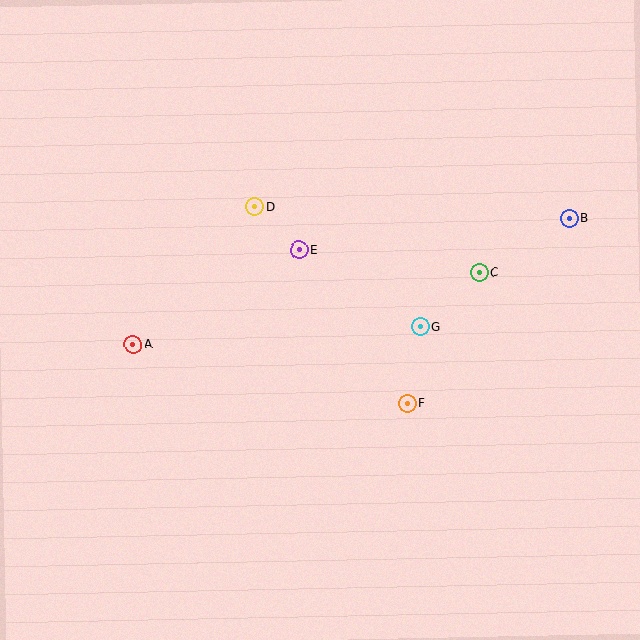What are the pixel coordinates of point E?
Point E is at (299, 250).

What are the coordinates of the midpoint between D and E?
The midpoint between D and E is at (277, 229).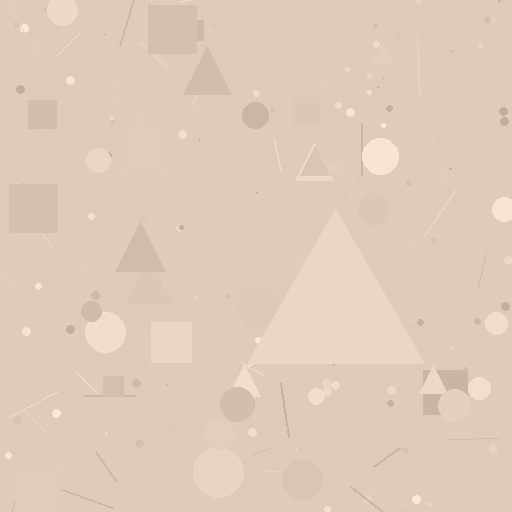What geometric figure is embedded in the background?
A triangle is embedded in the background.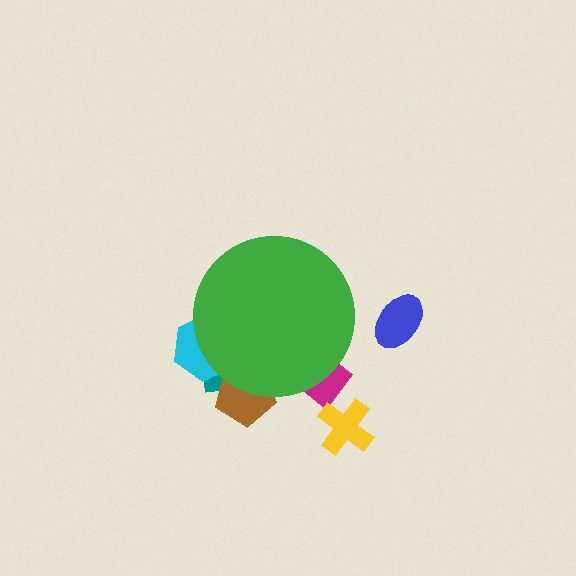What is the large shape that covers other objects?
A green circle.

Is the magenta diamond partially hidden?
Yes, the magenta diamond is partially hidden behind the green circle.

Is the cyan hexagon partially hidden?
Yes, the cyan hexagon is partially hidden behind the green circle.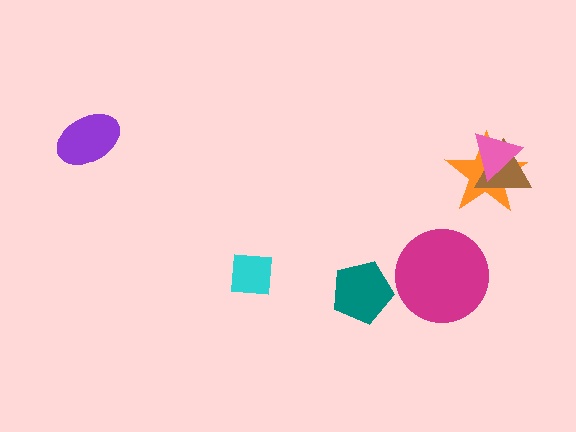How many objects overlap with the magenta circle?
0 objects overlap with the magenta circle.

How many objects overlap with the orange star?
2 objects overlap with the orange star.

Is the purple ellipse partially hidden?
No, no other shape covers it.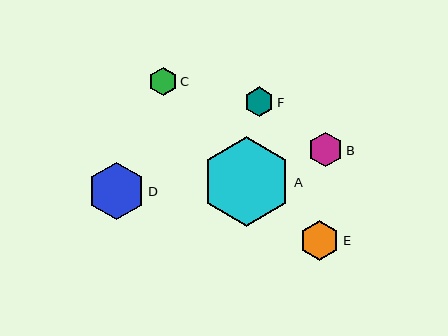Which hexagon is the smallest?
Hexagon C is the smallest with a size of approximately 28 pixels.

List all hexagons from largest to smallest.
From largest to smallest: A, D, E, B, F, C.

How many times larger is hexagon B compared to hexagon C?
Hexagon B is approximately 1.2 times the size of hexagon C.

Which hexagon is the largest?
Hexagon A is the largest with a size of approximately 89 pixels.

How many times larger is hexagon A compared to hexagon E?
Hexagon A is approximately 2.2 times the size of hexagon E.